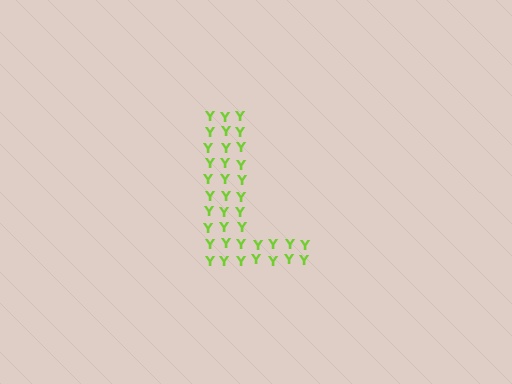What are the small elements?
The small elements are letter Y's.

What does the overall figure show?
The overall figure shows the letter L.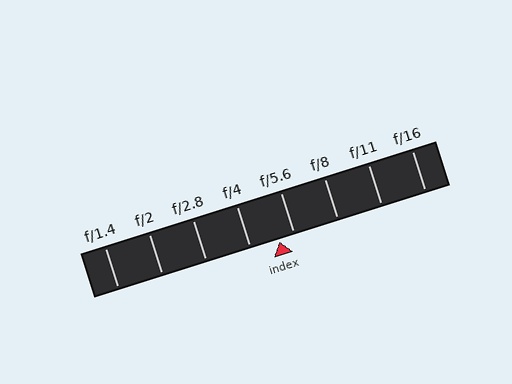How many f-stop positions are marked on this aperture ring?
There are 8 f-stop positions marked.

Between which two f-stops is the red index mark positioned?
The index mark is between f/4 and f/5.6.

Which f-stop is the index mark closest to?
The index mark is closest to f/5.6.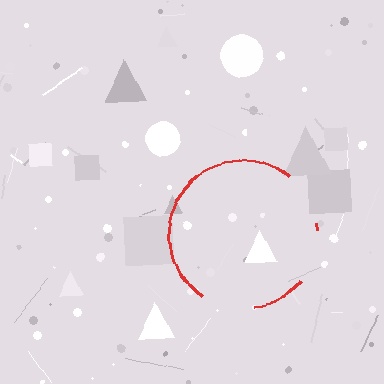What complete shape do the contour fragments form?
The contour fragments form a circle.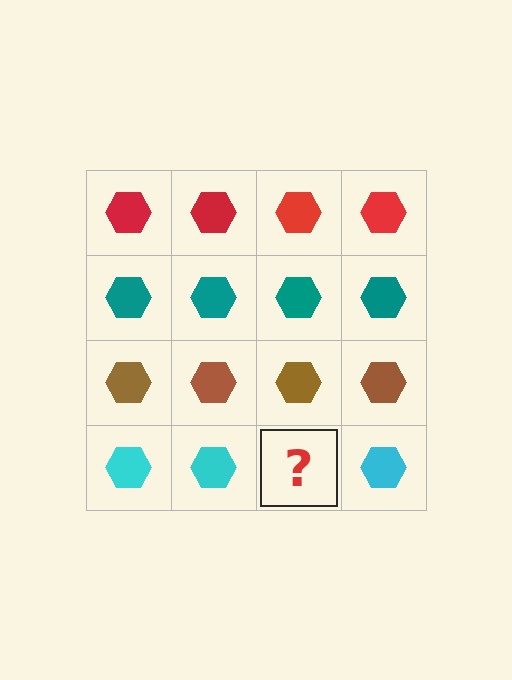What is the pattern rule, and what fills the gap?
The rule is that each row has a consistent color. The gap should be filled with a cyan hexagon.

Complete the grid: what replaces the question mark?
The question mark should be replaced with a cyan hexagon.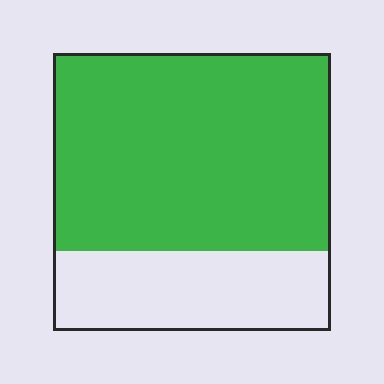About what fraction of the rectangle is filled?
About three quarters (3/4).